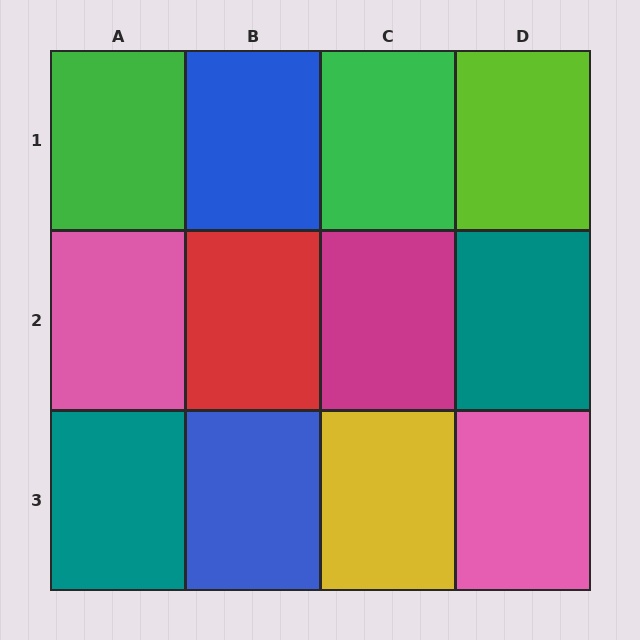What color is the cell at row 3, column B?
Blue.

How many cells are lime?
1 cell is lime.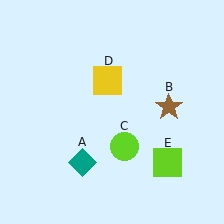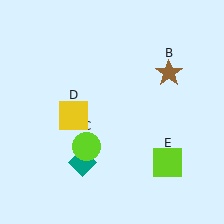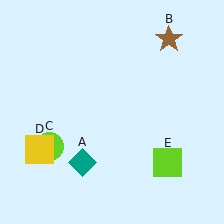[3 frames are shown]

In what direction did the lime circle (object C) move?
The lime circle (object C) moved left.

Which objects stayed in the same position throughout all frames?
Teal diamond (object A) and lime square (object E) remained stationary.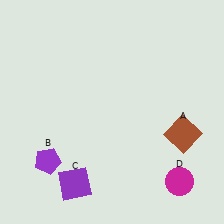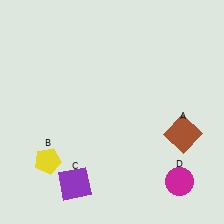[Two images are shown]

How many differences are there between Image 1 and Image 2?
There is 1 difference between the two images.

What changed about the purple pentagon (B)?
In Image 1, B is purple. In Image 2, it changed to yellow.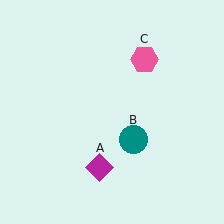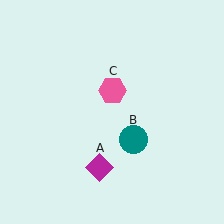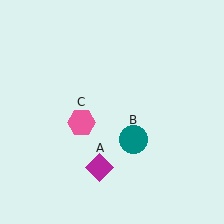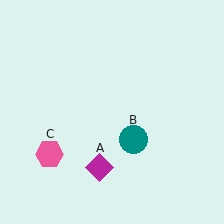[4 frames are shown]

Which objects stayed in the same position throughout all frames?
Magenta diamond (object A) and teal circle (object B) remained stationary.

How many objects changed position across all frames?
1 object changed position: pink hexagon (object C).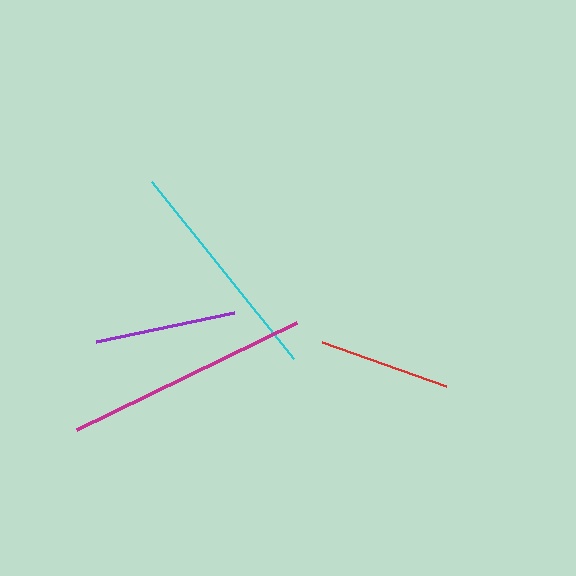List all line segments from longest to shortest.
From longest to shortest: magenta, cyan, purple, red.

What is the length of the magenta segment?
The magenta segment is approximately 244 pixels long.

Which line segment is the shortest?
The red line is the shortest at approximately 132 pixels.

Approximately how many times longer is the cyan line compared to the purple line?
The cyan line is approximately 1.6 times the length of the purple line.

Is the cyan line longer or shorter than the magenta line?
The magenta line is longer than the cyan line.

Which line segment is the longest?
The magenta line is the longest at approximately 244 pixels.